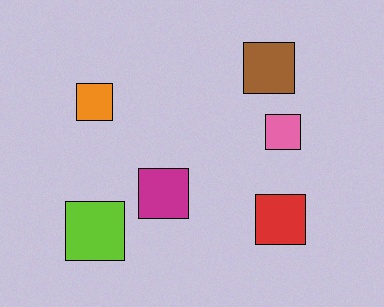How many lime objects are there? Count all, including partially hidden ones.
There is 1 lime object.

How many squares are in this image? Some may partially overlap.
There are 6 squares.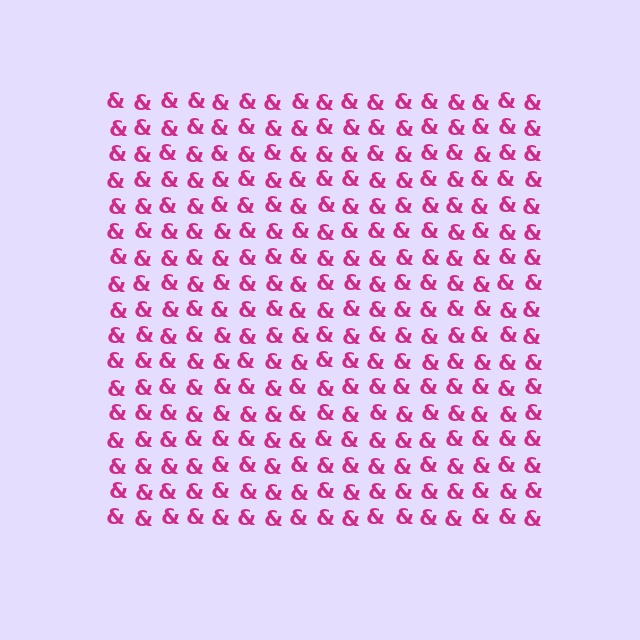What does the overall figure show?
The overall figure shows a square.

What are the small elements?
The small elements are ampersands.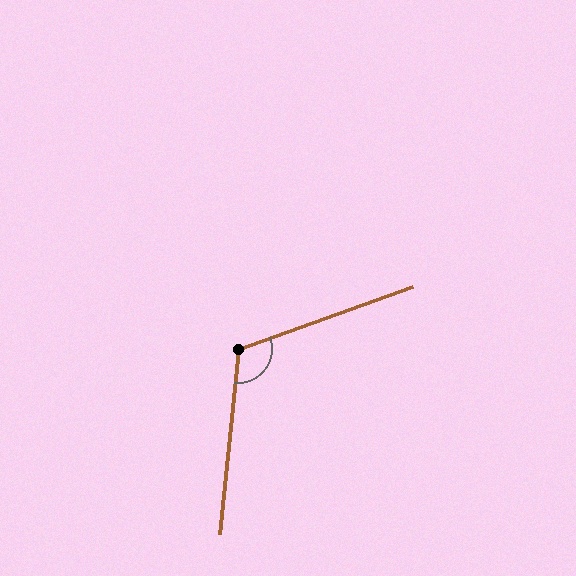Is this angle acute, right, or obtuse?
It is obtuse.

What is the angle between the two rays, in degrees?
Approximately 116 degrees.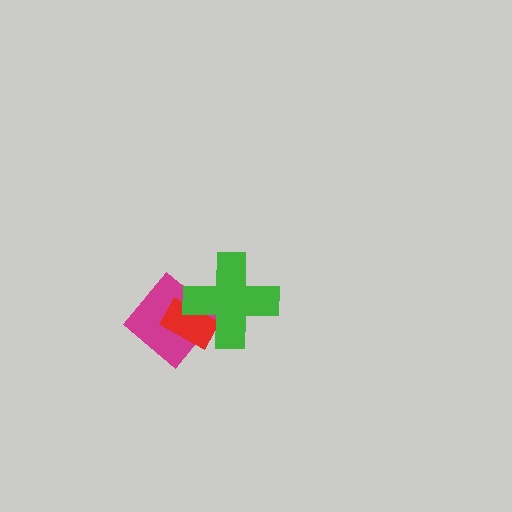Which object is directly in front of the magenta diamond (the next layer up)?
The red rectangle is directly in front of the magenta diamond.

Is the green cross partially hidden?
No, no other shape covers it.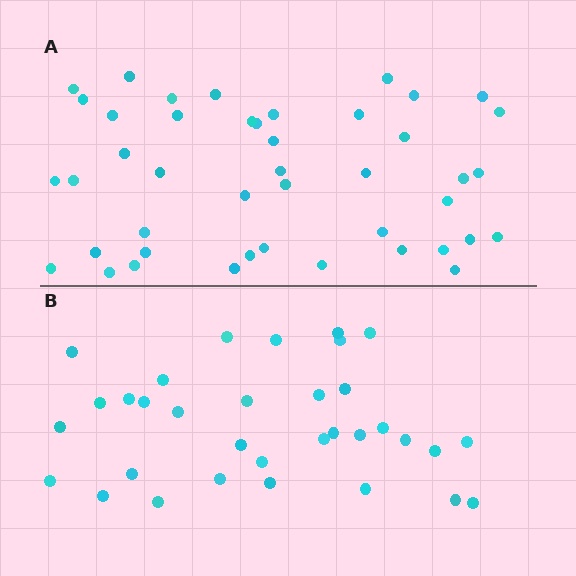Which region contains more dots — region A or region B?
Region A (the top region) has more dots.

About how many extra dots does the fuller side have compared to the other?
Region A has roughly 12 or so more dots than region B.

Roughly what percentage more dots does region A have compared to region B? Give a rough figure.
About 35% more.